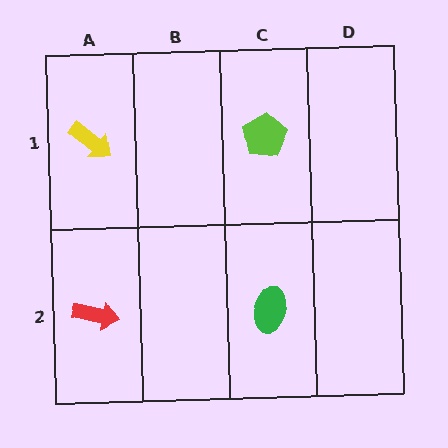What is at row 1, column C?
A lime pentagon.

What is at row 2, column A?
A red arrow.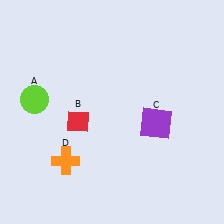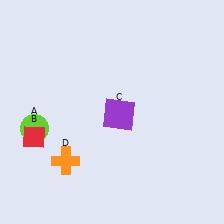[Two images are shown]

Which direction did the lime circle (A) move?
The lime circle (A) moved down.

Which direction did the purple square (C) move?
The purple square (C) moved left.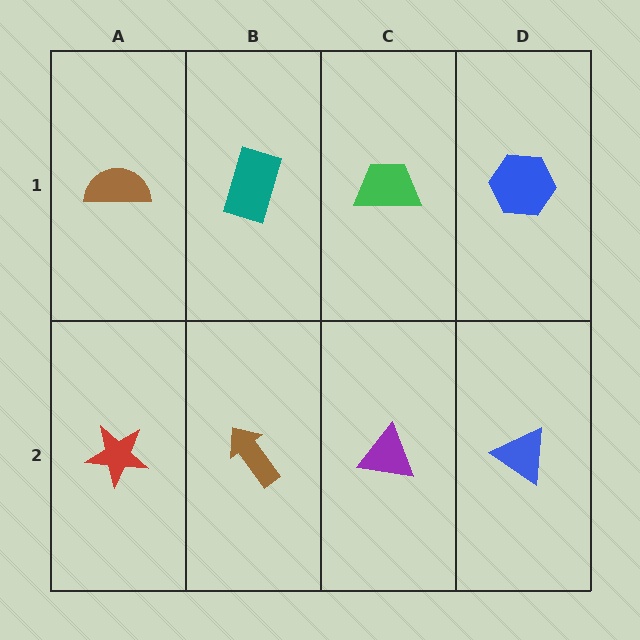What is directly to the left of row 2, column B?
A red star.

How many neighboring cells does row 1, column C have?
3.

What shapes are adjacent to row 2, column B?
A teal rectangle (row 1, column B), a red star (row 2, column A), a purple triangle (row 2, column C).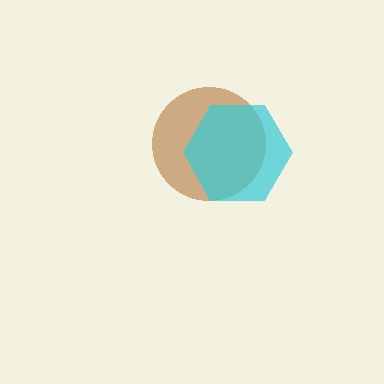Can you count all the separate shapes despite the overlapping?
Yes, there are 2 separate shapes.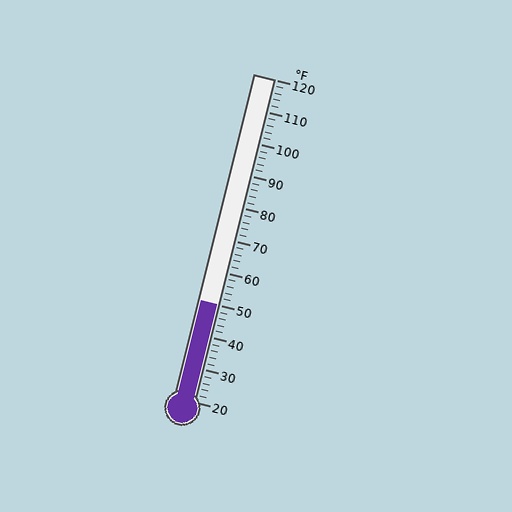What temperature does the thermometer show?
The thermometer shows approximately 50°F.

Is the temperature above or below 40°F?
The temperature is above 40°F.